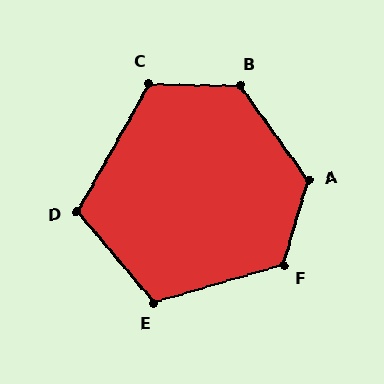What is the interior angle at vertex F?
Approximately 123 degrees (obtuse).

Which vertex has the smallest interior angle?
D, at approximately 111 degrees.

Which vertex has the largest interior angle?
A, at approximately 128 degrees.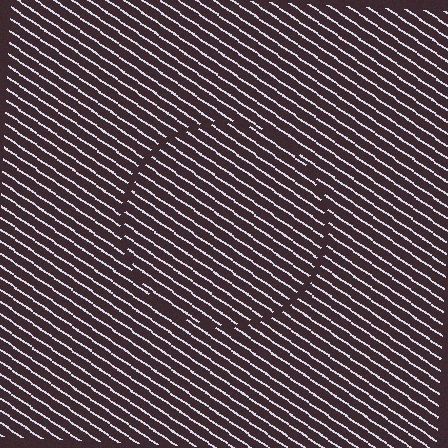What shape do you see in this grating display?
An illusory circle. The interior of the shape contains the same grating, shifted by half a period — the contour is defined by the phase discontinuity where line-ends from the inner and outer gratings abut.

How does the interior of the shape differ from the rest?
The interior of the shape contains the same grating, shifted by half a period — the contour is defined by the phase discontinuity where line-ends from the inner and outer gratings abut.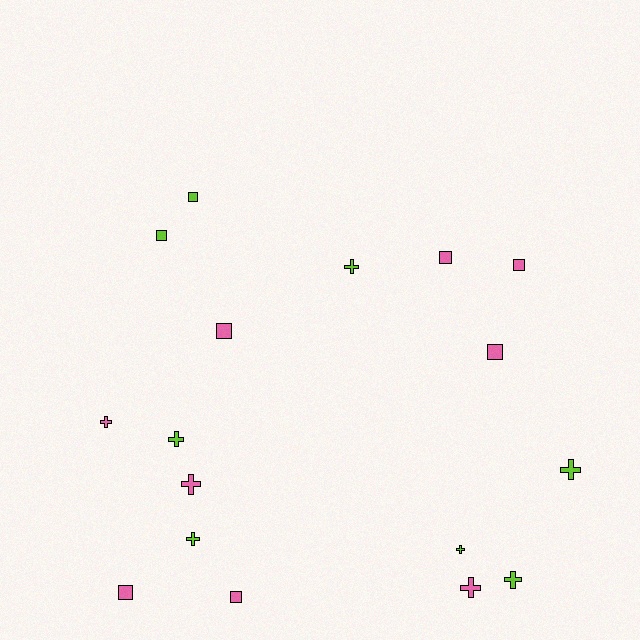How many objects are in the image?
There are 17 objects.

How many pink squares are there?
There are 6 pink squares.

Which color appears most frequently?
Pink, with 9 objects.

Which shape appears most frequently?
Cross, with 9 objects.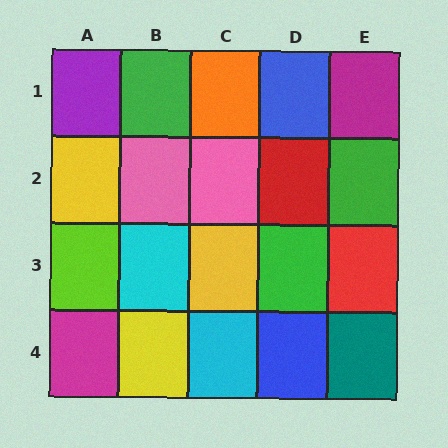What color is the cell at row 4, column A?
Magenta.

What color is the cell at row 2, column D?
Red.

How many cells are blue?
2 cells are blue.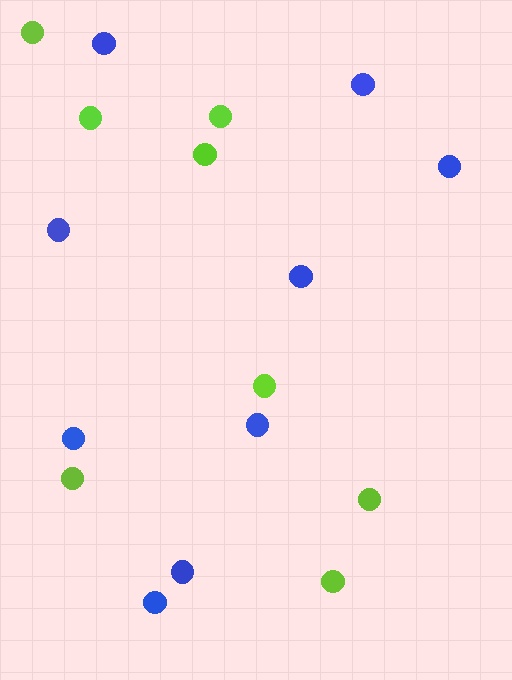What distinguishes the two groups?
There are 2 groups: one group of lime circles (8) and one group of blue circles (9).